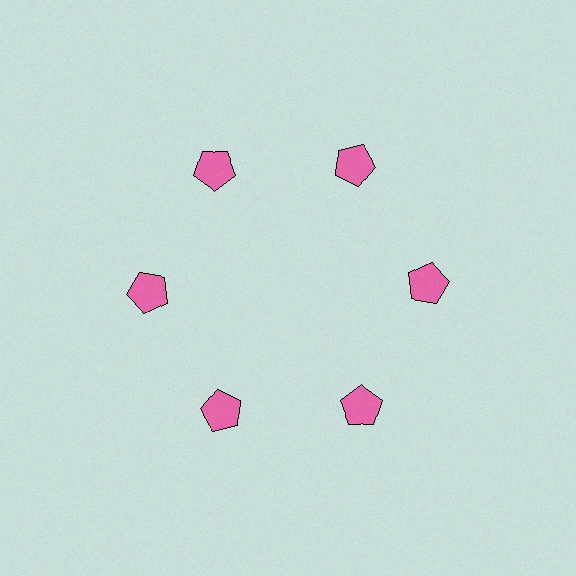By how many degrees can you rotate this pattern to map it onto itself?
The pattern maps onto itself every 60 degrees of rotation.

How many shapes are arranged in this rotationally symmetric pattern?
There are 6 shapes, arranged in 6 groups of 1.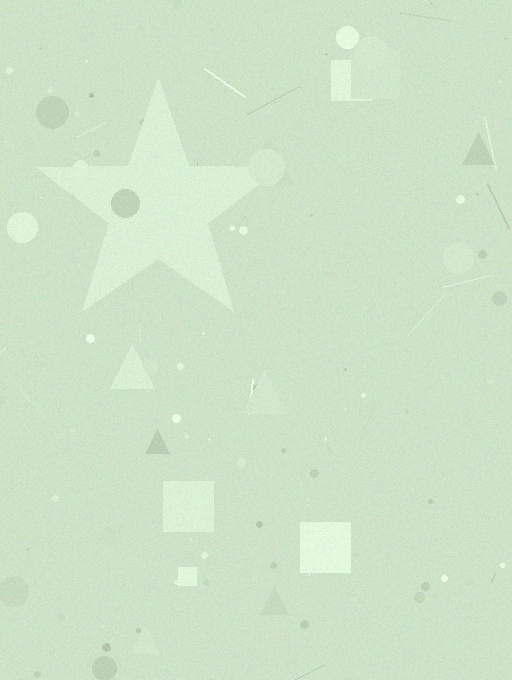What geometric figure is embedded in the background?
A star is embedded in the background.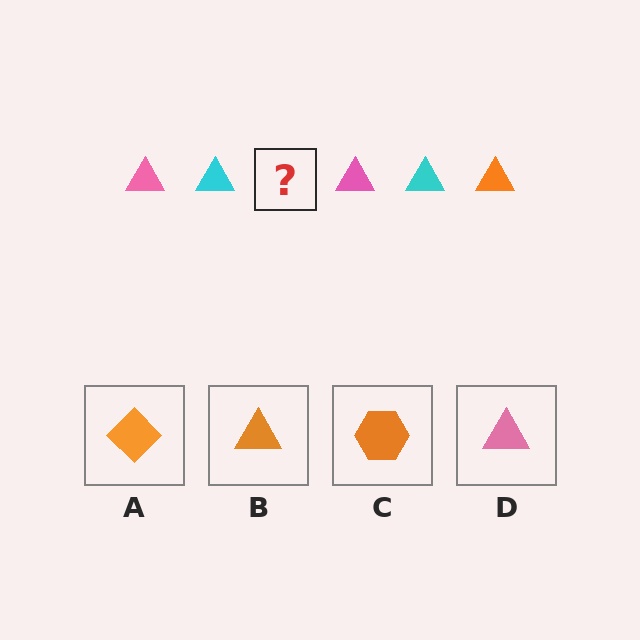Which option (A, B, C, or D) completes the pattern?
B.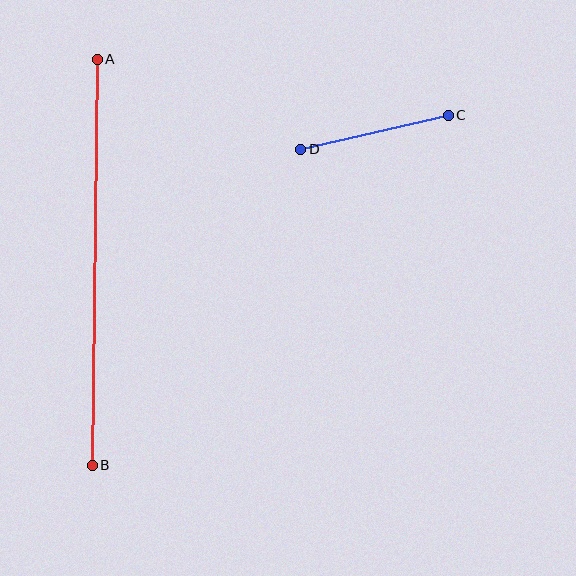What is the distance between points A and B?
The distance is approximately 406 pixels.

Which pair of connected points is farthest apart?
Points A and B are farthest apart.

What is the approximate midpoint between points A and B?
The midpoint is at approximately (95, 262) pixels.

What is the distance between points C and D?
The distance is approximately 151 pixels.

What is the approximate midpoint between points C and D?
The midpoint is at approximately (375, 132) pixels.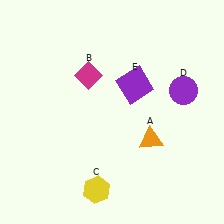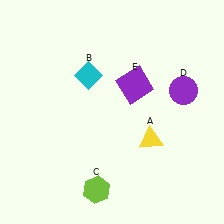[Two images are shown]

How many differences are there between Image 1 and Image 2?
There are 3 differences between the two images.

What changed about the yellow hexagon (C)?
In Image 1, C is yellow. In Image 2, it changed to lime.